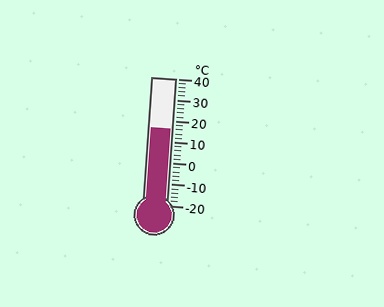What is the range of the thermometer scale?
The thermometer scale ranges from -20°C to 40°C.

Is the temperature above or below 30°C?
The temperature is below 30°C.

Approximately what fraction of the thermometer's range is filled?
The thermometer is filled to approximately 60% of its range.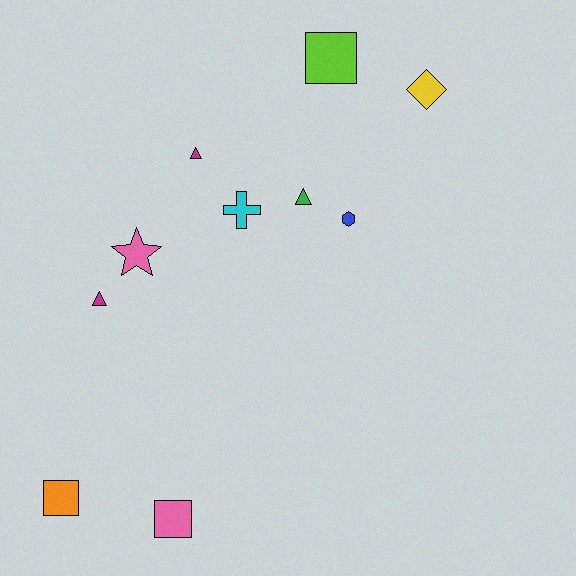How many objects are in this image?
There are 10 objects.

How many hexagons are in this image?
There is 1 hexagon.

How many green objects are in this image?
There is 1 green object.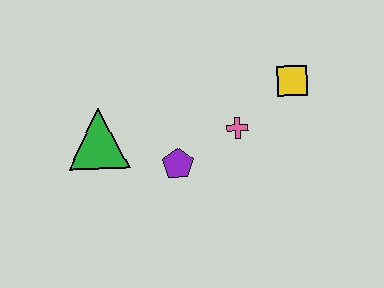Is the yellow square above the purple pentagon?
Yes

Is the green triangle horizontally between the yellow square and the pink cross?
No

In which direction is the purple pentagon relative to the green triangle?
The purple pentagon is to the right of the green triangle.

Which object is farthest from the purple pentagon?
The yellow square is farthest from the purple pentagon.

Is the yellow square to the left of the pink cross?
No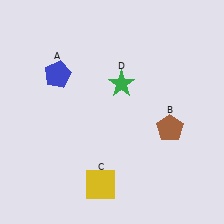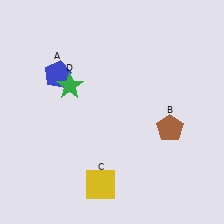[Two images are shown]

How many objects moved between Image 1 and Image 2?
1 object moved between the two images.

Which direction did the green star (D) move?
The green star (D) moved left.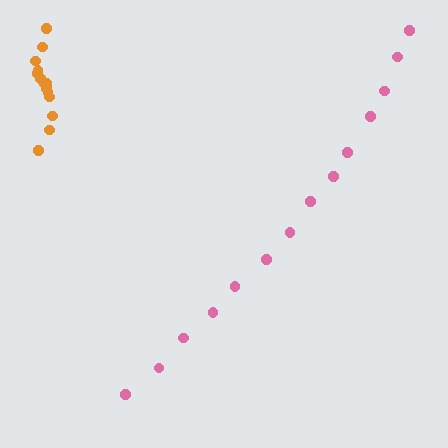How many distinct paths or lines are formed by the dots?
There are 2 distinct paths.